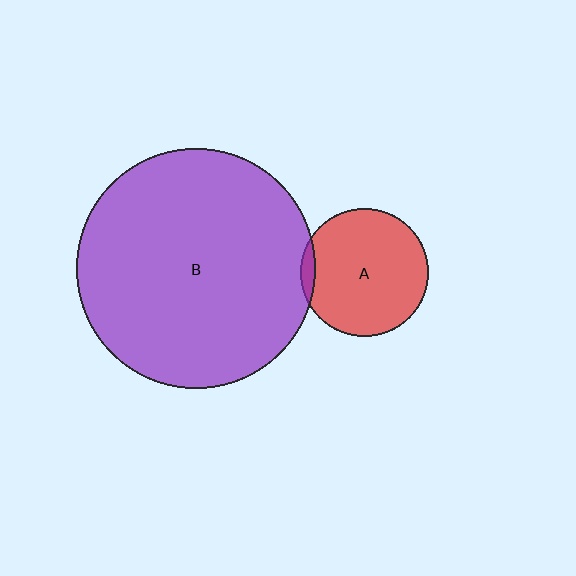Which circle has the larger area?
Circle B (purple).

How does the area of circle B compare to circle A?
Approximately 3.5 times.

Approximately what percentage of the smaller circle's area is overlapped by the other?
Approximately 5%.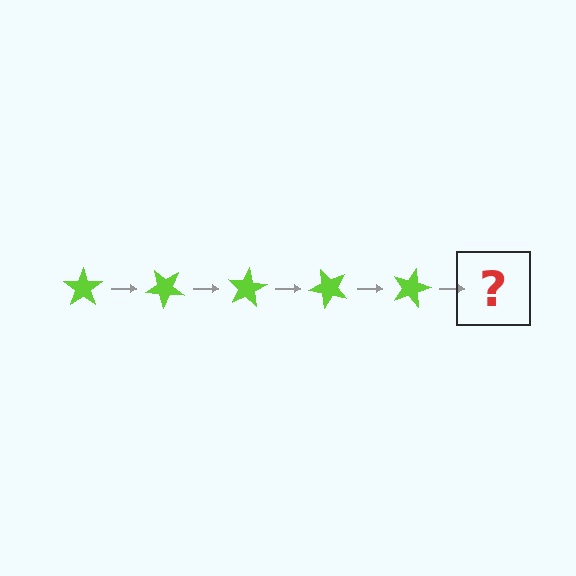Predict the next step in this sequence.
The next step is a lime star rotated 200 degrees.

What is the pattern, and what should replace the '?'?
The pattern is that the star rotates 40 degrees each step. The '?' should be a lime star rotated 200 degrees.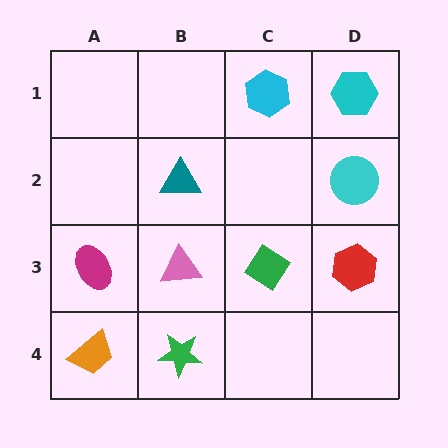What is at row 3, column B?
A pink triangle.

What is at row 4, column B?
A green star.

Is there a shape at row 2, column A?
No, that cell is empty.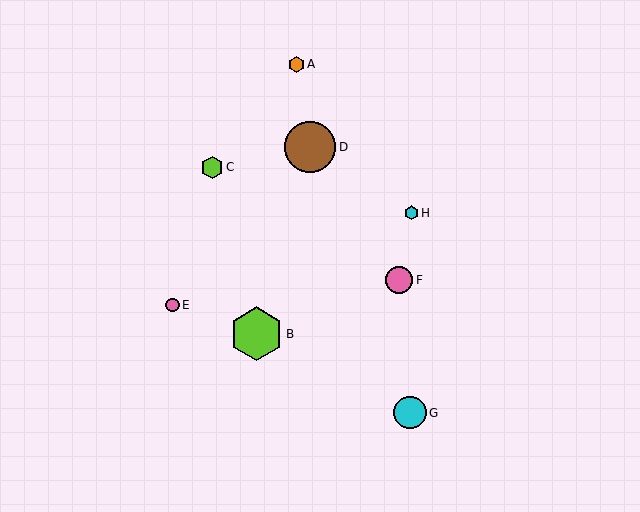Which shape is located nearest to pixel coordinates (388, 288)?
The pink circle (labeled F) at (399, 280) is nearest to that location.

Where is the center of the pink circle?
The center of the pink circle is at (173, 305).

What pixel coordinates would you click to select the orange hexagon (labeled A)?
Click at (296, 64) to select the orange hexagon A.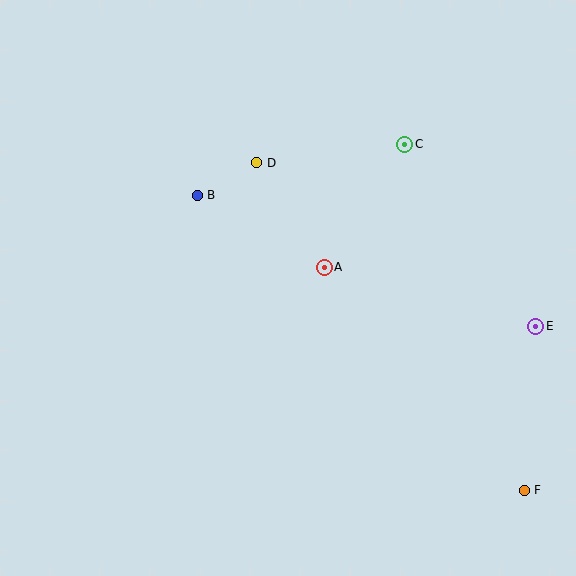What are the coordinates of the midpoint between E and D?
The midpoint between E and D is at (396, 244).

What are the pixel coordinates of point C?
Point C is at (405, 144).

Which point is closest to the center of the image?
Point A at (324, 267) is closest to the center.